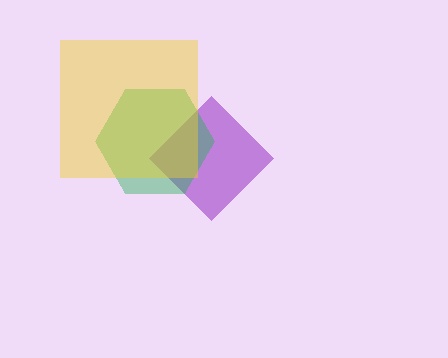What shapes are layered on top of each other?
The layered shapes are: a purple diamond, a green hexagon, a yellow square.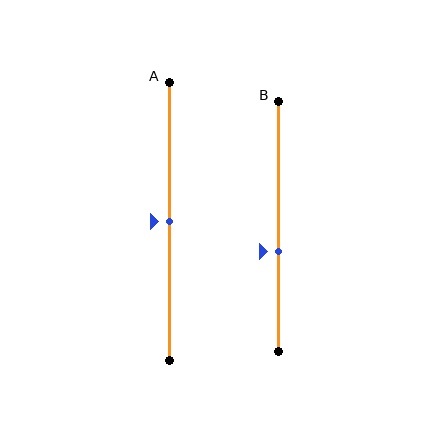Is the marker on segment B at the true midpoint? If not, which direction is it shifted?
No, the marker on segment B is shifted downward by about 10% of the segment length.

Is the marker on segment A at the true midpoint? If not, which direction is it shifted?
Yes, the marker on segment A is at the true midpoint.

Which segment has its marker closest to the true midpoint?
Segment A has its marker closest to the true midpoint.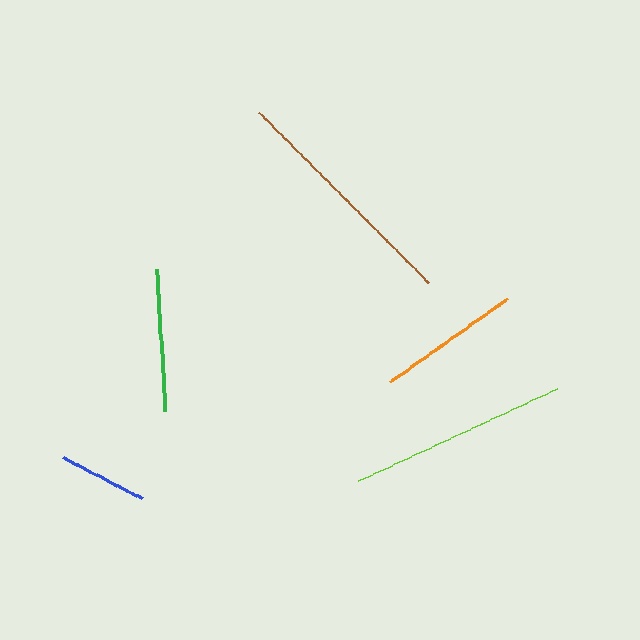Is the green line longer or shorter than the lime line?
The lime line is longer than the green line.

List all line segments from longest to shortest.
From longest to shortest: brown, lime, orange, green, blue.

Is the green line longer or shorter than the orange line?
The orange line is longer than the green line.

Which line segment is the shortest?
The blue line is the shortest at approximately 90 pixels.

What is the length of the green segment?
The green segment is approximately 142 pixels long.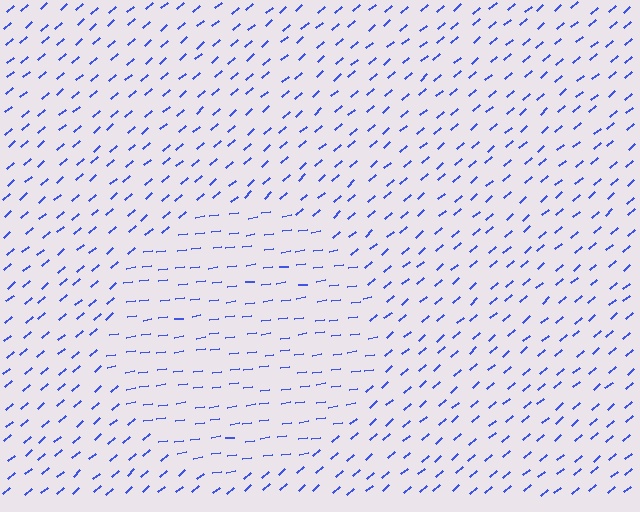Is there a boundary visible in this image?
Yes, there is a texture boundary formed by a change in line orientation.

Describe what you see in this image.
The image is filled with small blue line segments. A circle region in the image has lines oriented differently from the surrounding lines, creating a visible texture boundary.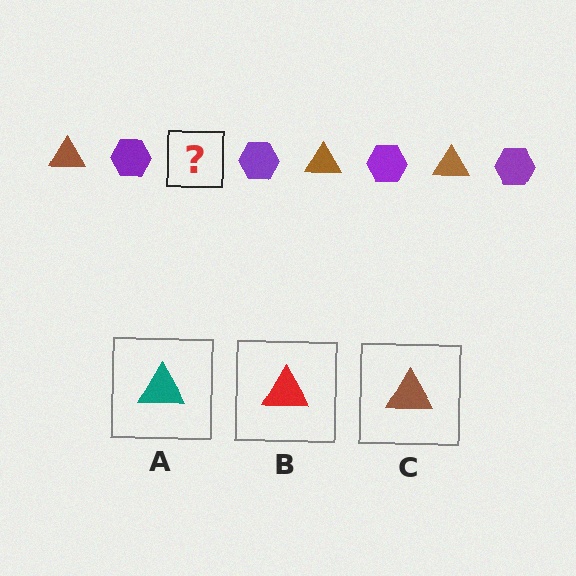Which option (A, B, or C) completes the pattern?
C.